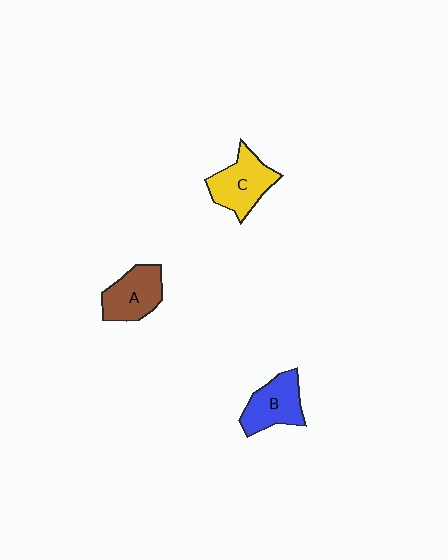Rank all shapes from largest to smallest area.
From largest to smallest: C (yellow), A (brown), B (blue).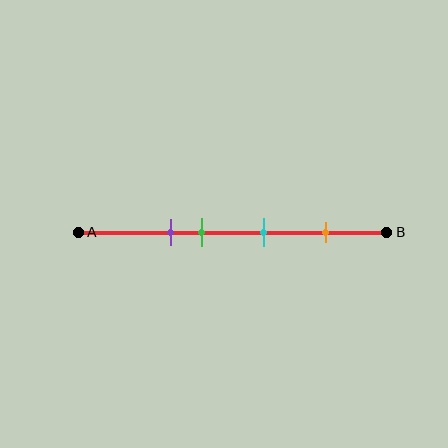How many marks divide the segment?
There are 4 marks dividing the segment.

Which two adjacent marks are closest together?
The purple and green marks are the closest adjacent pair.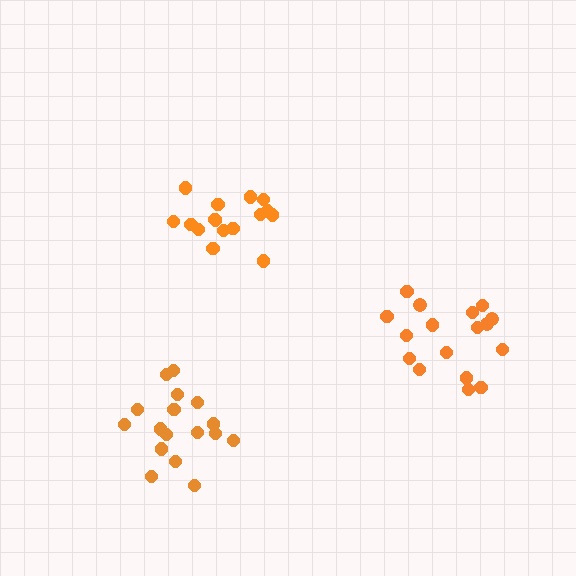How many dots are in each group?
Group 1: 17 dots, Group 2: 16 dots, Group 3: 17 dots (50 total).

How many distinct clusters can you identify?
There are 3 distinct clusters.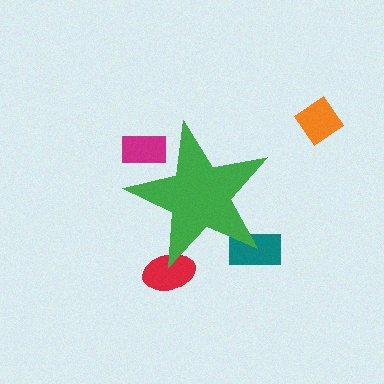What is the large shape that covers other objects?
A green star.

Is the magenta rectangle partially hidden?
Yes, the magenta rectangle is partially hidden behind the green star.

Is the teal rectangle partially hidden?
Yes, the teal rectangle is partially hidden behind the green star.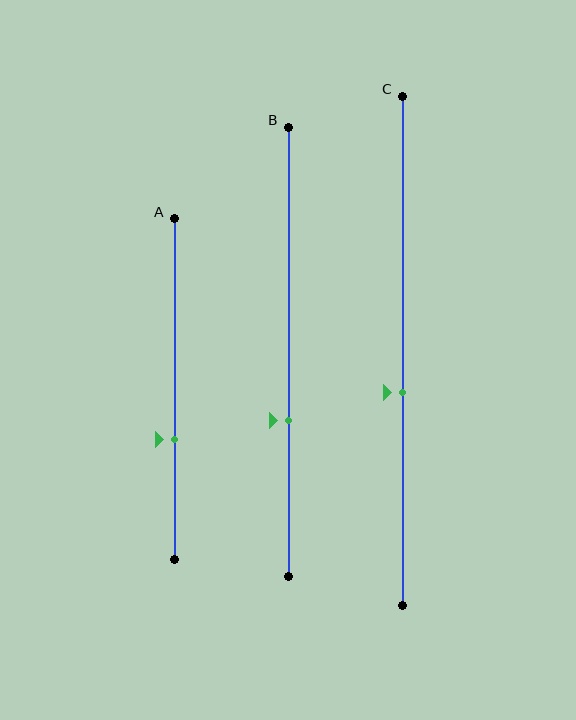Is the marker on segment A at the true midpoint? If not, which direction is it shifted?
No, the marker on segment A is shifted downward by about 15% of the segment length.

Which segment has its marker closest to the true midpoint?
Segment C has its marker closest to the true midpoint.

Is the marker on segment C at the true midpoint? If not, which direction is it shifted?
No, the marker on segment C is shifted downward by about 8% of the segment length.